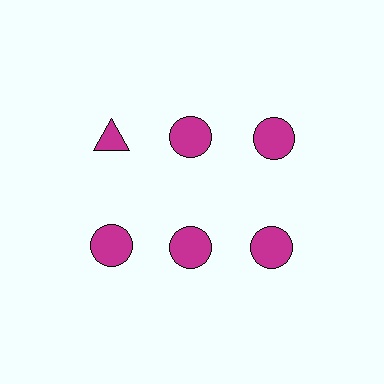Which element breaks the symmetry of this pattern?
The magenta triangle in the top row, leftmost column breaks the symmetry. All other shapes are magenta circles.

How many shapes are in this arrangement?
There are 6 shapes arranged in a grid pattern.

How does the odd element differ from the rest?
It has a different shape: triangle instead of circle.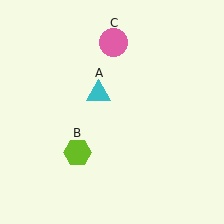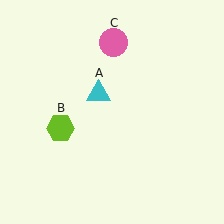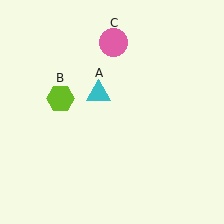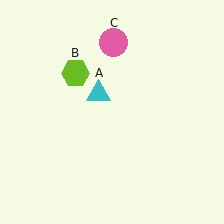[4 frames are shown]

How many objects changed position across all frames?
1 object changed position: lime hexagon (object B).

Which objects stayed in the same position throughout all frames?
Cyan triangle (object A) and pink circle (object C) remained stationary.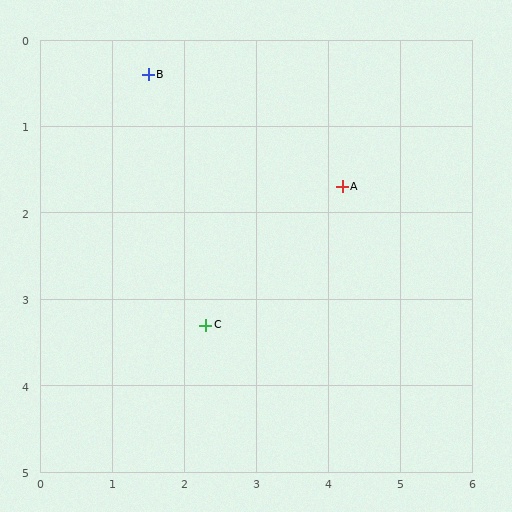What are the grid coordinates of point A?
Point A is at approximately (4.2, 1.7).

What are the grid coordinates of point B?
Point B is at approximately (1.5, 0.4).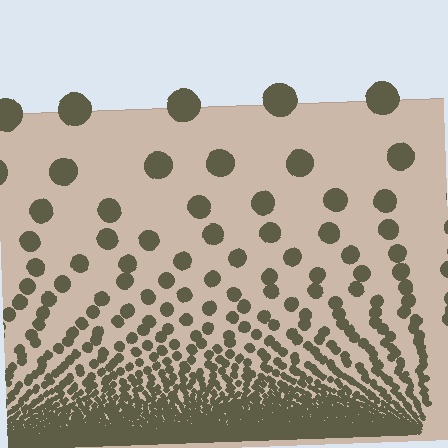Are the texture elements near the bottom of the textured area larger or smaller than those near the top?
Smaller. The gradient is inverted — elements near the bottom are smaller and denser.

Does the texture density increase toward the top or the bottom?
Density increases toward the bottom.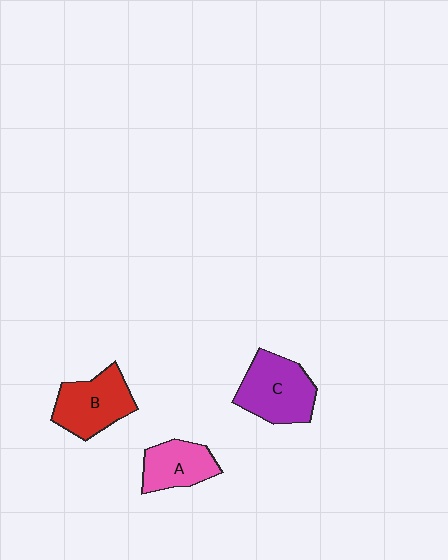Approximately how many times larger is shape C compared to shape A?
Approximately 1.4 times.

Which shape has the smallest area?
Shape A (pink).